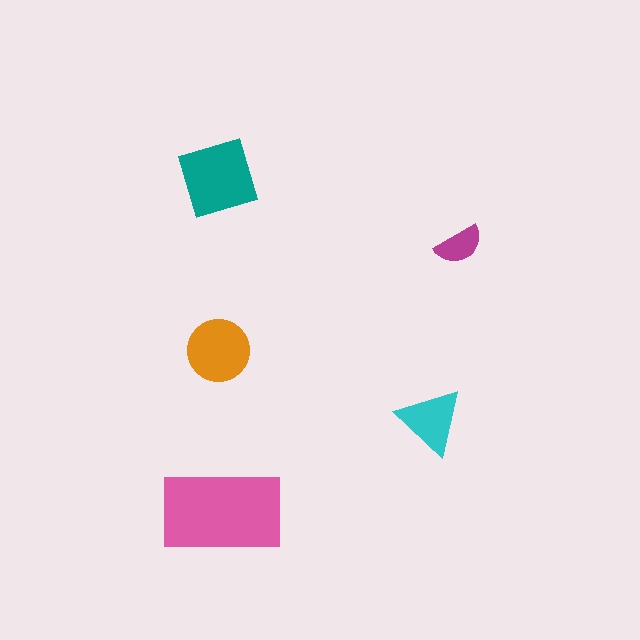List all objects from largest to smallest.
The pink rectangle, the teal square, the orange circle, the cyan triangle, the magenta semicircle.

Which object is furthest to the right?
The magenta semicircle is rightmost.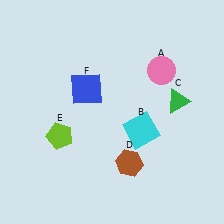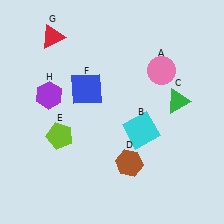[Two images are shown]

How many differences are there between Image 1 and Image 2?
There are 2 differences between the two images.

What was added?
A red triangle (G), a purple hexagon (H) were added in Image 2.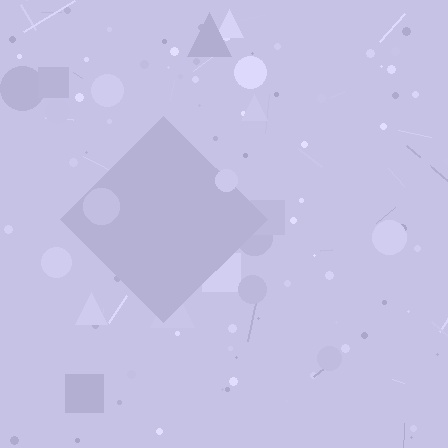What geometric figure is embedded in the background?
A diamond is embedded in the background.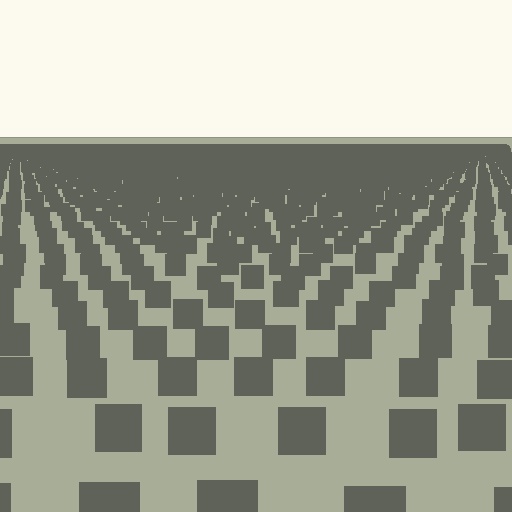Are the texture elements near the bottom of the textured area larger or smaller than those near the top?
Larger. Near the bottom, elements are closer to the viewer and appear at a bigger on-screen size.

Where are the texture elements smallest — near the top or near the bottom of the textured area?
Near the top.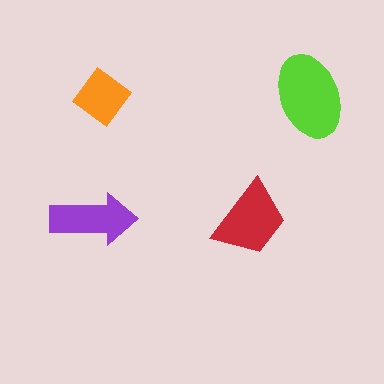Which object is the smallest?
The orange diamond.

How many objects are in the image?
There are 4 objects in the image.